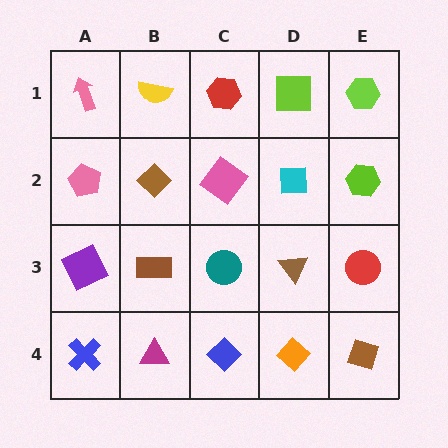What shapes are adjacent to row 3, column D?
A cyan square (row 2, column D), an orange diamond (row 4, column D), a teal circle (row 3, column C), a red circle (row 3, column E).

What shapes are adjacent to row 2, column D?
A lime square (row 1, column D), a brown triangle (row 3, column D), a pink diamond (row 2, column C), a lime hexagon (row 2, column E).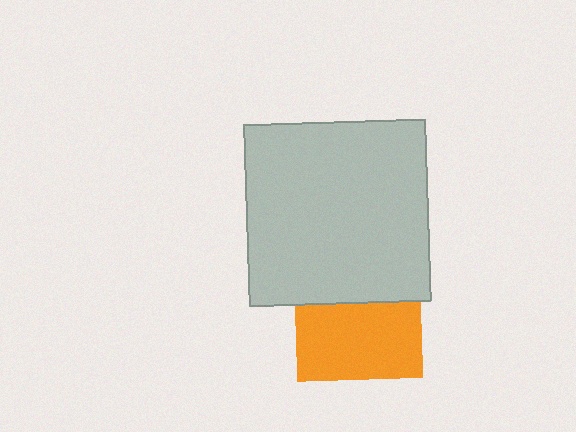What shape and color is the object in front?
The object in front is a light gray square.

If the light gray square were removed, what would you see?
You would see the complete orange square.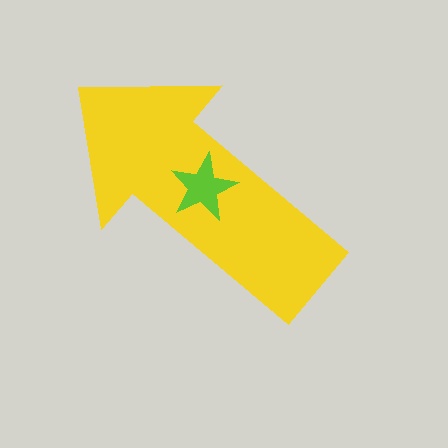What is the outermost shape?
The yellow arrow.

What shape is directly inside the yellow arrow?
The lime star.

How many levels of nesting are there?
2.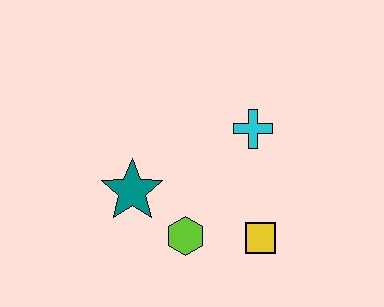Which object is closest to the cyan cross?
The yellow square is closest to the cyan cross.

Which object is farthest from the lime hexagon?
The cyan cross is farthest from the lime hexagon.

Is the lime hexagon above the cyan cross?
No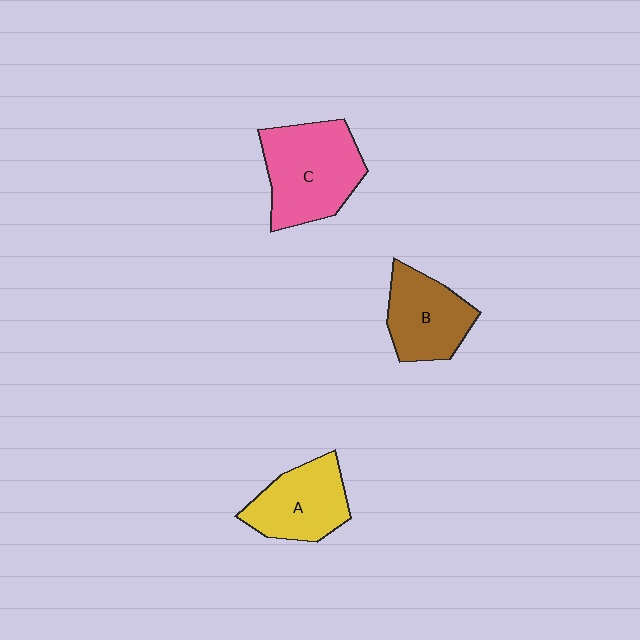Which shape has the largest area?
Shape C (pink).